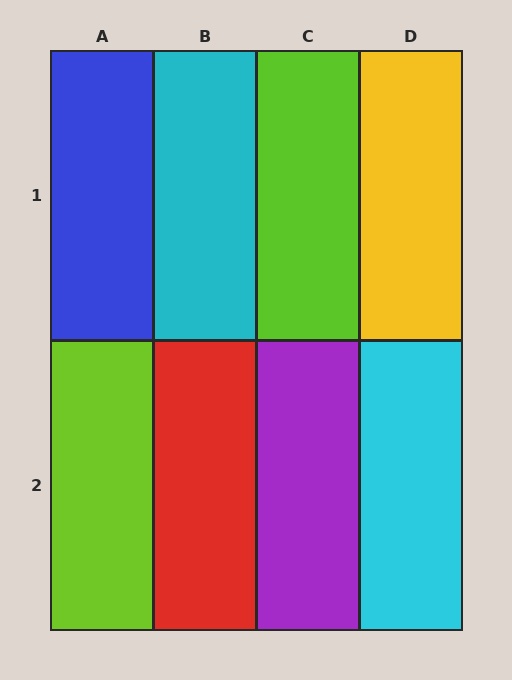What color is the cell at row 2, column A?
Lime.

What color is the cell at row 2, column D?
Cyan.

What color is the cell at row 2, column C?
Purple.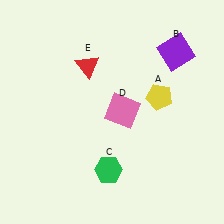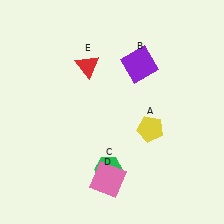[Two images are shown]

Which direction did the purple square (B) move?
The purple square (B) moved left.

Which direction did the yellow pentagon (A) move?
The yellow pentagon (A) moved down.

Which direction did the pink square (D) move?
The pink square (D) moved down.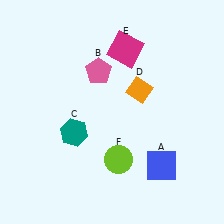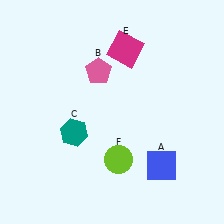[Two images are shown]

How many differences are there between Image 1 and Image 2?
There is 1 difference between the two images.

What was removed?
The orange diamond (D) was removed in Image 2.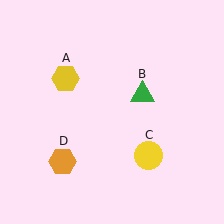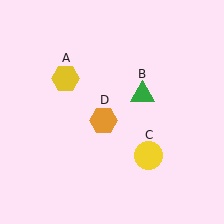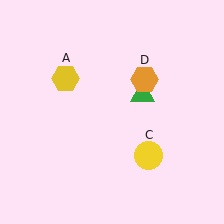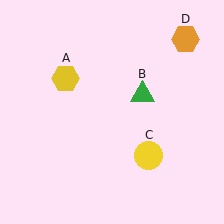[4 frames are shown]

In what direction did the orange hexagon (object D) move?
The orange hexagon (object D) moved up and to the right.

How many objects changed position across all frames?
1 object changed position: orange hexagon (object D).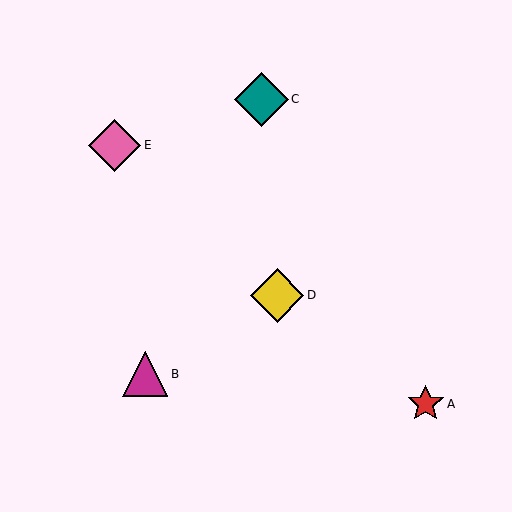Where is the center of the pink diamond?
The center of the pink diamond is at (115, 145).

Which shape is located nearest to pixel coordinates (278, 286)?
The yellow diamond (labeled D) at (277, 295) is nearest to that location.